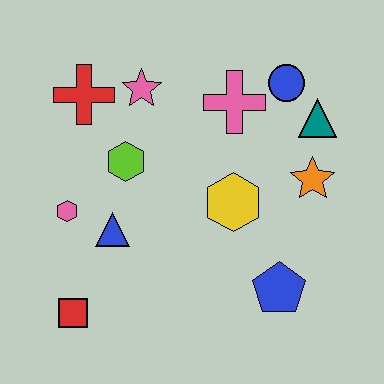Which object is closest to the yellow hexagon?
The orange star is closest to the yellow hexagon.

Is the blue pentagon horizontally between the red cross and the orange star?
Yes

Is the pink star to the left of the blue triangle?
No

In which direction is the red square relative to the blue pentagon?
The red square is to the left of the blue pentagon.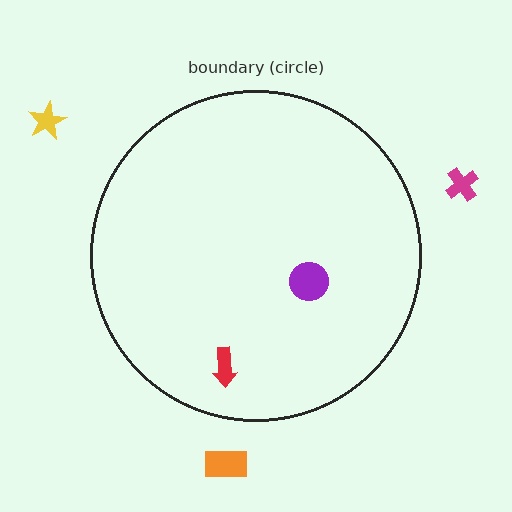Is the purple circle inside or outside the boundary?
Inside.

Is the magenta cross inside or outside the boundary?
Outside.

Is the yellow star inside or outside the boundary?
Outside.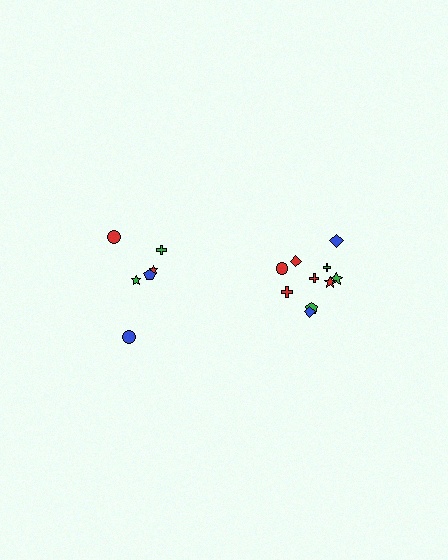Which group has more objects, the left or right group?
The right group.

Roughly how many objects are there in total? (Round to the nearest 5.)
Roughly 15 objects in total.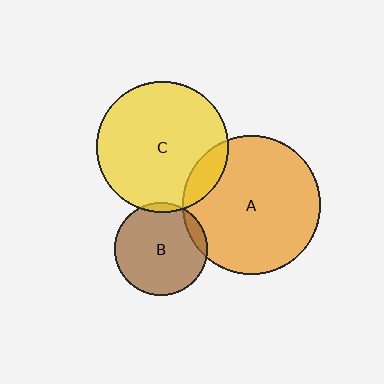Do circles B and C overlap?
Yes.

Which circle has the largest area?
Circle A (orange).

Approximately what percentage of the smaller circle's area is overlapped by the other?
Approximately 5%.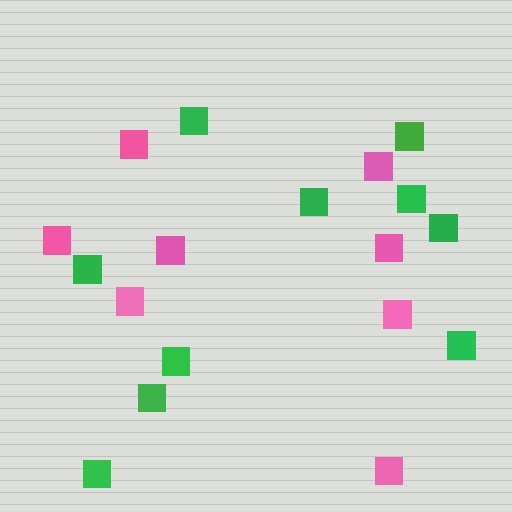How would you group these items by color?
There are 2 groups: one group of pink squares (8) and one group of green squares (10).